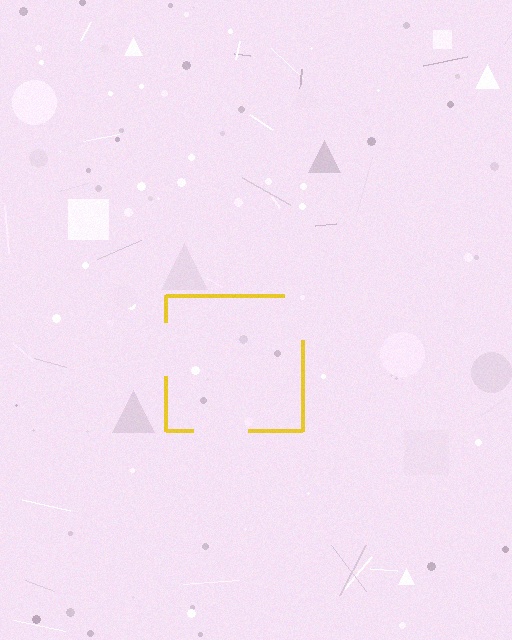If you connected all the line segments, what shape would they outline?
They would outline a square.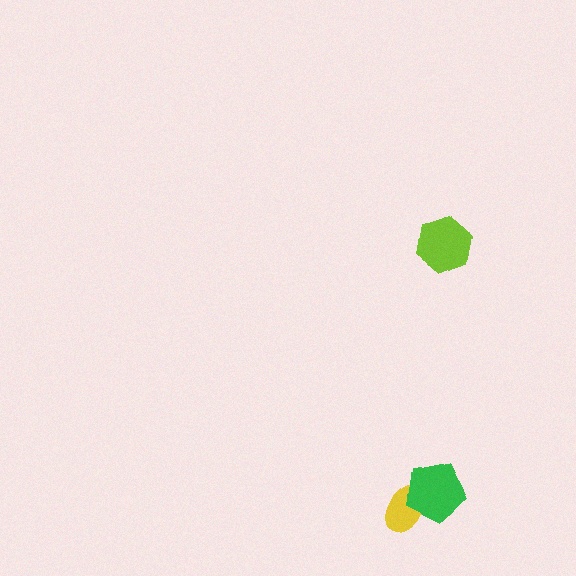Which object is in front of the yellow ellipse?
The green pentagon is in front of the yellow ellipse.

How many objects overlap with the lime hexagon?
0 objects overlap with the lime hexagon.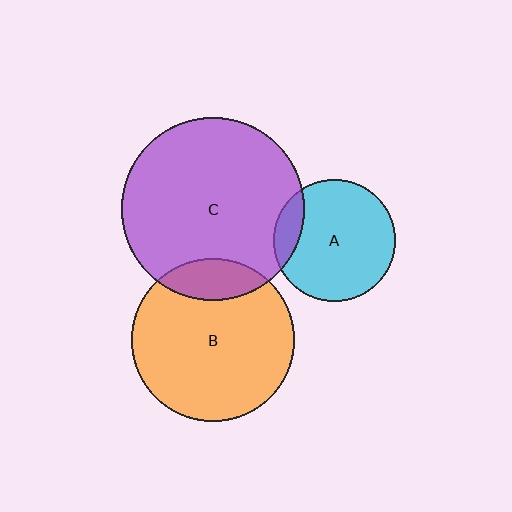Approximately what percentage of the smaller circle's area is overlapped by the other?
Approximately 15%.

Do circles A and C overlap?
Yes.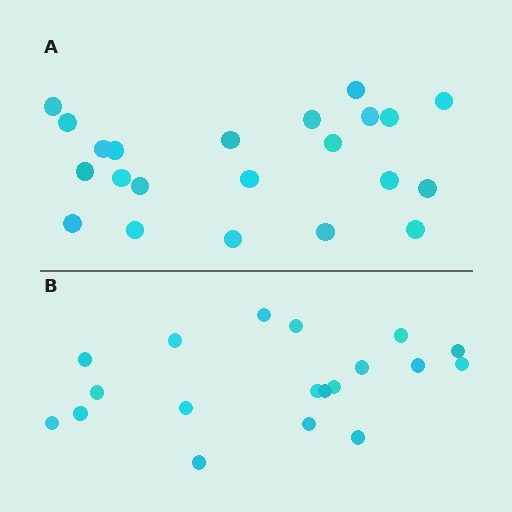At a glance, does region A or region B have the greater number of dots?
Region A (the top region) has more dots.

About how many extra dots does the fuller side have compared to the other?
Region A has just a few more — roughly 2 or 3 more dots than region B.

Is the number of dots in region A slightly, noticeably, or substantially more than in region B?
Region A has only slightly more — the two regions are fairly close. The ratio is roughly 1.2 to 1.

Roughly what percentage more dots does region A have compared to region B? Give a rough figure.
About 15% more.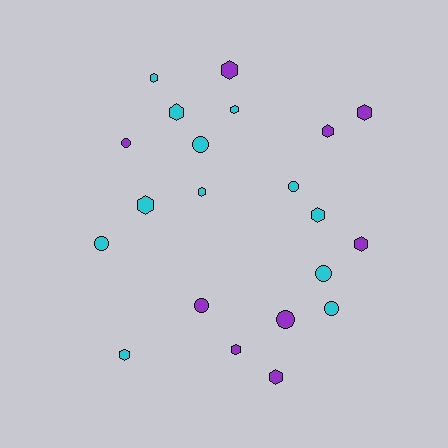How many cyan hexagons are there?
There are 7 cyan hexagons.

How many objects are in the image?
There are 21 objects.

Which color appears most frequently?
Cyan, with 12 objects.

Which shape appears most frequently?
Hexagon, with 13 objects.